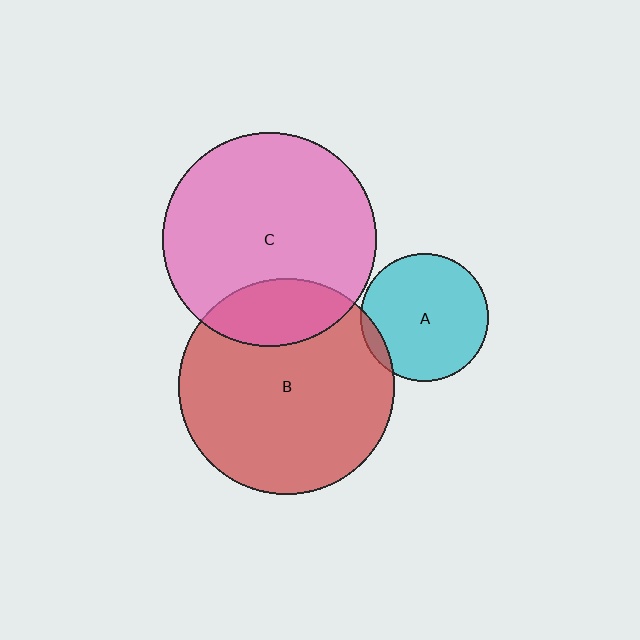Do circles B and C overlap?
Yes.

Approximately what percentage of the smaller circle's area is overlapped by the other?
Approximately 20%.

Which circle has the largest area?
Circle B (red).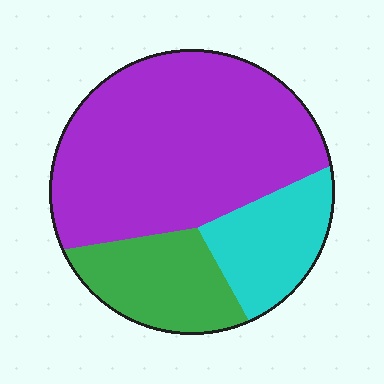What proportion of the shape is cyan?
Cyan takes up about one fifth (1/5) of the shape.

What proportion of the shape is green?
Green covers 20% of the shape.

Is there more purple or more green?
Purple.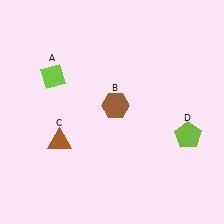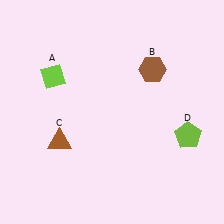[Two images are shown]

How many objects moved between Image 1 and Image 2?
1 object moved between the two images.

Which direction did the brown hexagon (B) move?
The brown hexagon (B) moved right.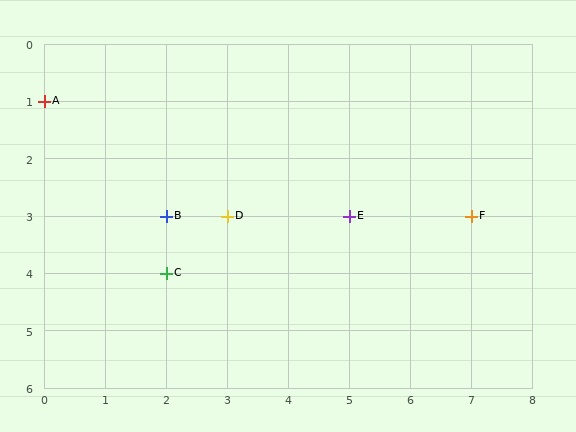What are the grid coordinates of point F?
Point F is at grid coordinates (7, 3).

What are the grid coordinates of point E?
Point E is at grid coordinates (5, 3).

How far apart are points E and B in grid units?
Points E and B are 3 columns apart.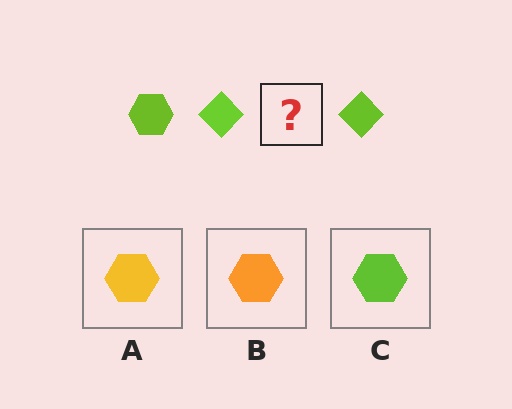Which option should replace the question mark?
Option C.